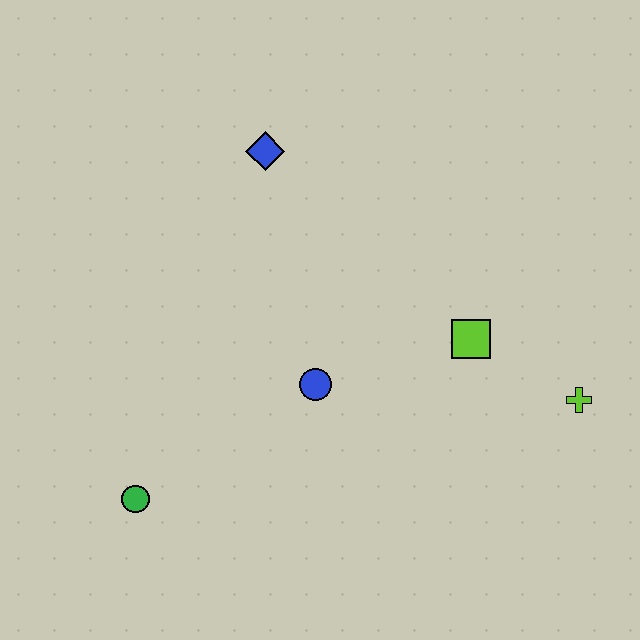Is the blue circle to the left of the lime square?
Yes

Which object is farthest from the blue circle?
The lime cross is farthest from the blue circle.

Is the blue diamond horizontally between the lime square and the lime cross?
No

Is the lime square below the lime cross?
No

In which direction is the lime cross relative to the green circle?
The lime cross is to the right of the green circle.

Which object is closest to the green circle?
The blue circle is closest to the green circle.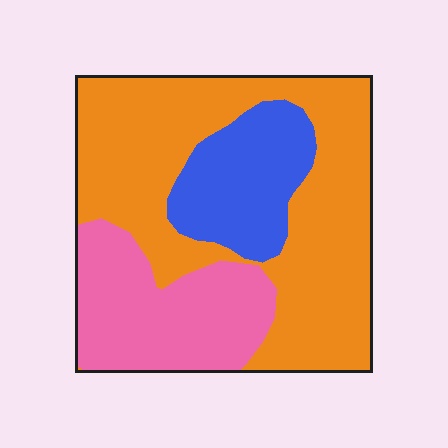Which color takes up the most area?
Orange, at roughly 55%.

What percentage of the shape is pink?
Pink takes up about one quarter (1/4) of the shape.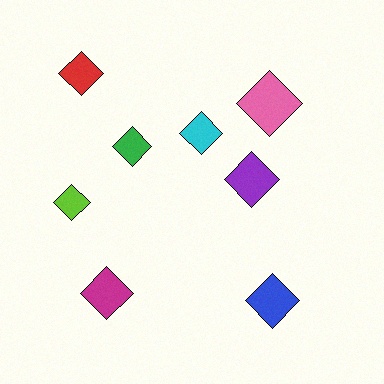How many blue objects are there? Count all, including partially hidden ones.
There is 1 blue object.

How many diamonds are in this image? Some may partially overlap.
There are 8 diamonds.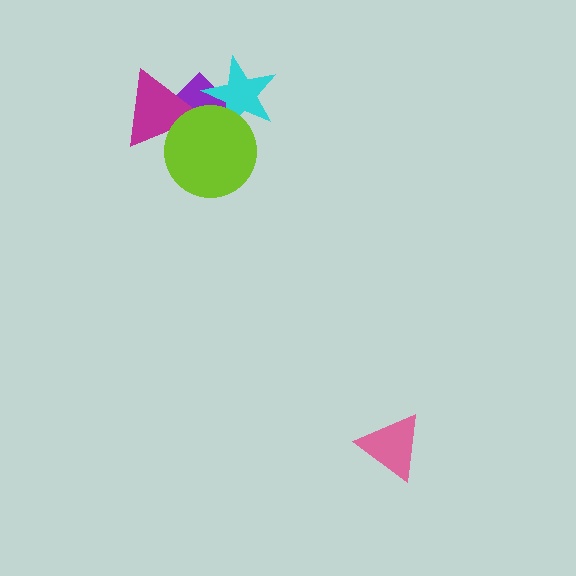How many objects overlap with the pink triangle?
0 objects overlap with the pink triangle.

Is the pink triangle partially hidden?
No, no other shape covers it.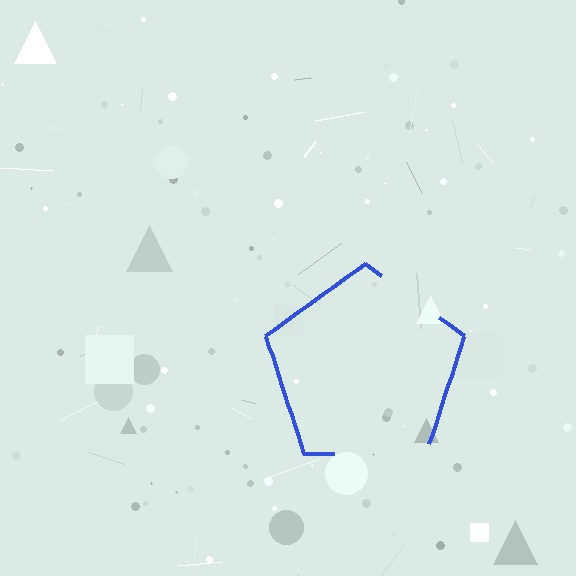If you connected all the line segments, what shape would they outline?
They would outline a pentagon.